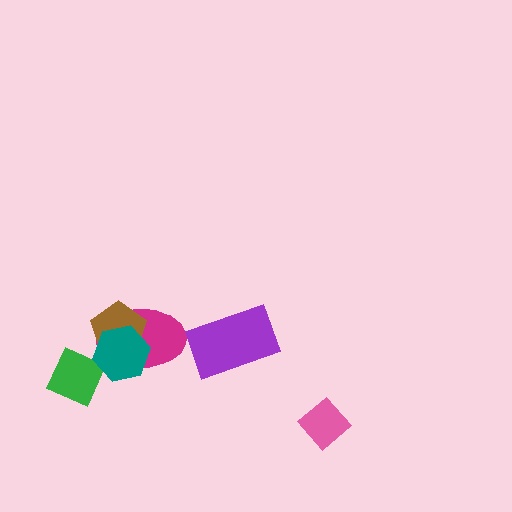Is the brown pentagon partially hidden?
Yes, it is partially covered by another shape.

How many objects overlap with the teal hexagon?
3 objects overlap with the teal hexagon.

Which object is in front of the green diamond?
The teal hexagon is in front of the green diamond.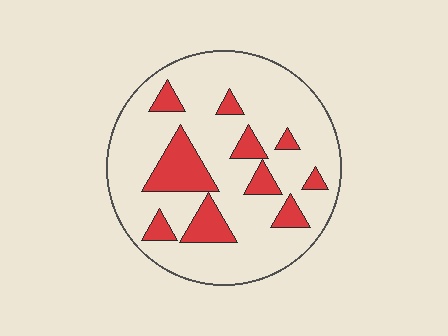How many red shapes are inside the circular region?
10.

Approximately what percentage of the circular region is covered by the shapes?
Approximately 20%.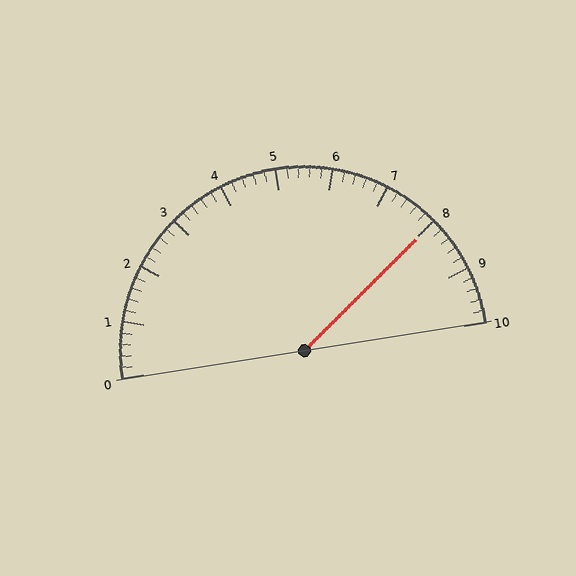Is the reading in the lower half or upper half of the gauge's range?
The reading is in the upper half of the range (0 to 10).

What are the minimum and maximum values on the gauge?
The gauge ranges from 0 to 10.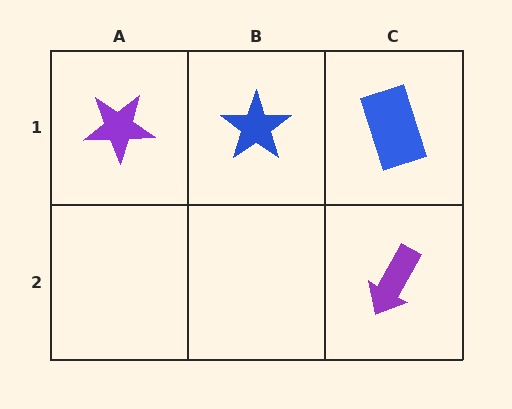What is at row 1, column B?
A blue star.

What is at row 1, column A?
A purple star.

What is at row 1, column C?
A blue rectangle.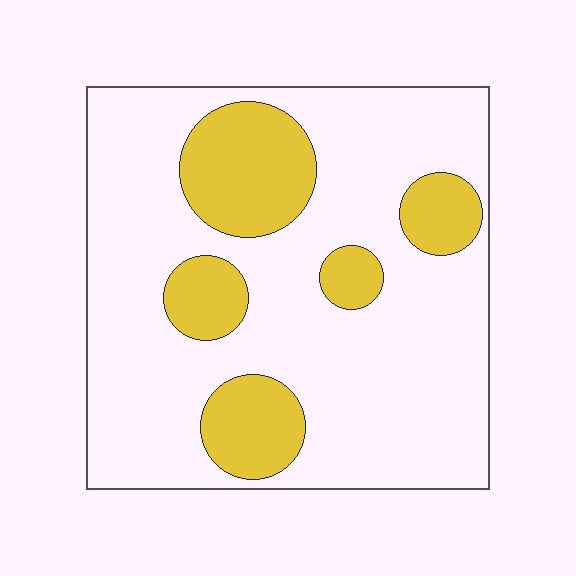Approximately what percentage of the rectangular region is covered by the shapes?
Approximately 25%.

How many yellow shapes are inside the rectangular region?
5.